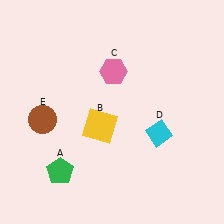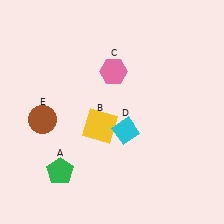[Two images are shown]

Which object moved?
The cyan diamond (D) moved left.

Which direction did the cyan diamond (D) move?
The cyan diamond (D) moved left.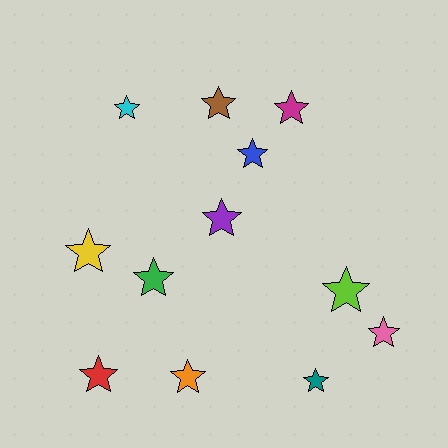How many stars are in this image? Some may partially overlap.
There are 12 stars.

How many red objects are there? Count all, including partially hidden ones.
There is 1 red object.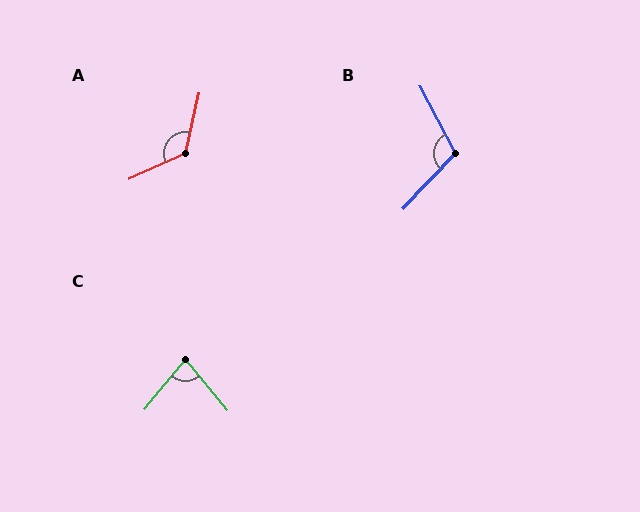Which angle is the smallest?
C, at approximately 79 degrees.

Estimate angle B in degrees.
Approximately 109 degrees.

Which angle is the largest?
A, at approximately 127 degrees.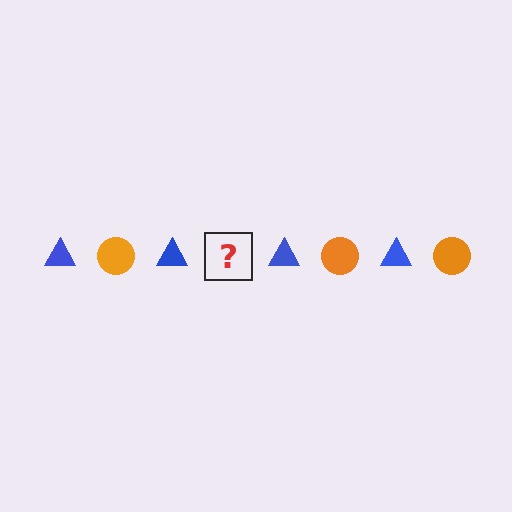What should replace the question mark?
The question mark should be replaced with an orange circle.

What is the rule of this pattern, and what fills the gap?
The rule is that the pattern alternates between blue triangle and orange circle. The gap should be filled with an orange circle.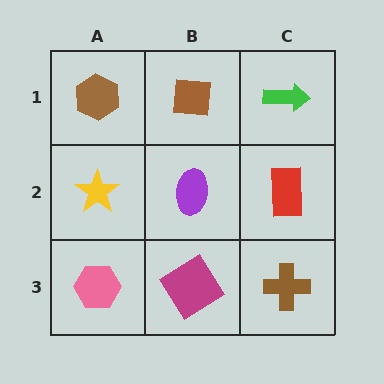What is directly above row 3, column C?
A red rectangle.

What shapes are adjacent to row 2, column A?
A brown hexagon (row 1, column A), a pink hexagon (row 3, column A), a purple ellipse (row 2, column B).